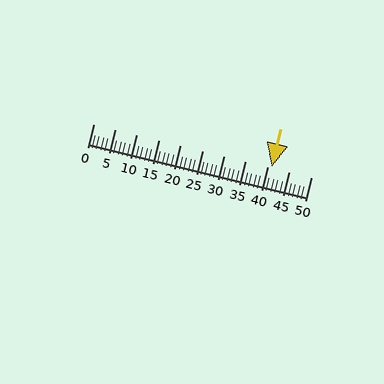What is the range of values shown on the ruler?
The ruler shows values from 0 to 50.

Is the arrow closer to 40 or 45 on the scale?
The arrow is closer to 40.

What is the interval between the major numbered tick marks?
The major tick marks are spaced 5 units apart.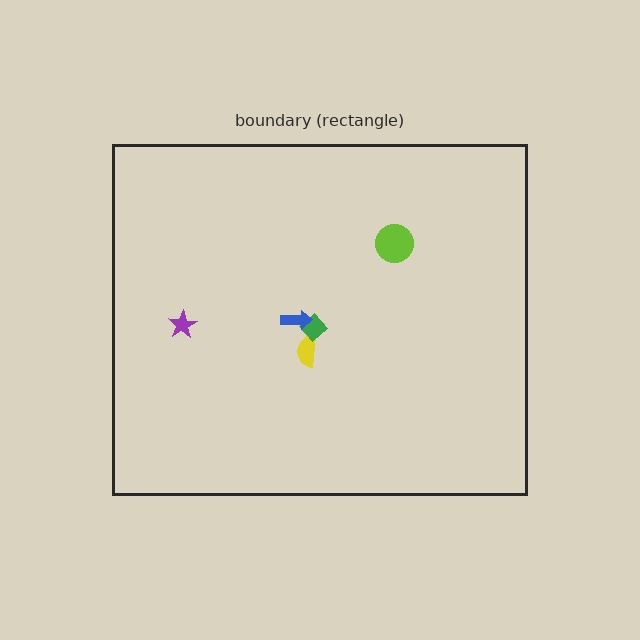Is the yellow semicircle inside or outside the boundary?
Inside.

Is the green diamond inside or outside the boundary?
Inside.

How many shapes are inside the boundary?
5 inside, 0 outside.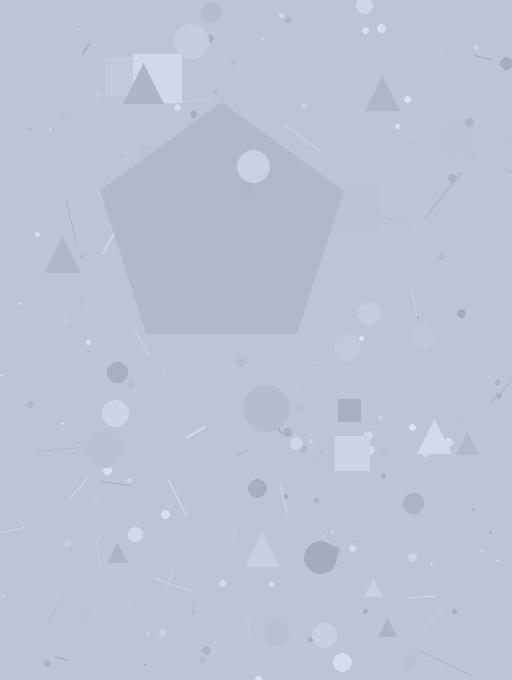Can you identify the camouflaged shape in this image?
The camouflaged shape is a pentagon.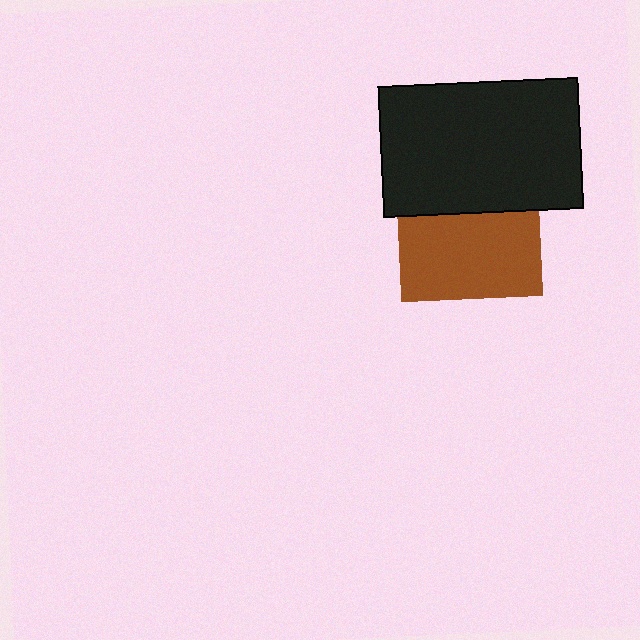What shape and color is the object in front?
The object in front is a black rectangle.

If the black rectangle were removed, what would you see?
You would see the complete brown square.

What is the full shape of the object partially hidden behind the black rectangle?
The partially hidden object is a brown square.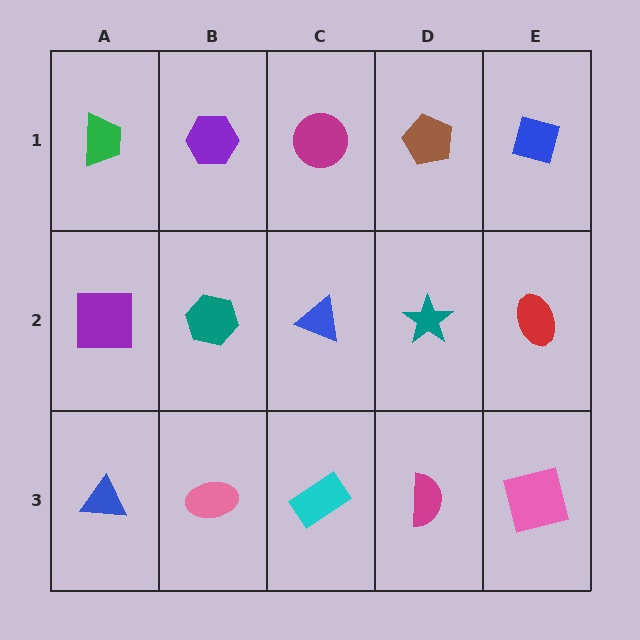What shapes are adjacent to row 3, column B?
A teal hexagon (row 2, column B), a blue triangle (row 3, column A), a cyan rectangle (row 3, column C).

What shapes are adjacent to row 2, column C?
A magenta circle (row 1, column C), a cyan rectangle (row 3, column C), a teal hexagon (row 2, column B), a teal star (row 2, column D).